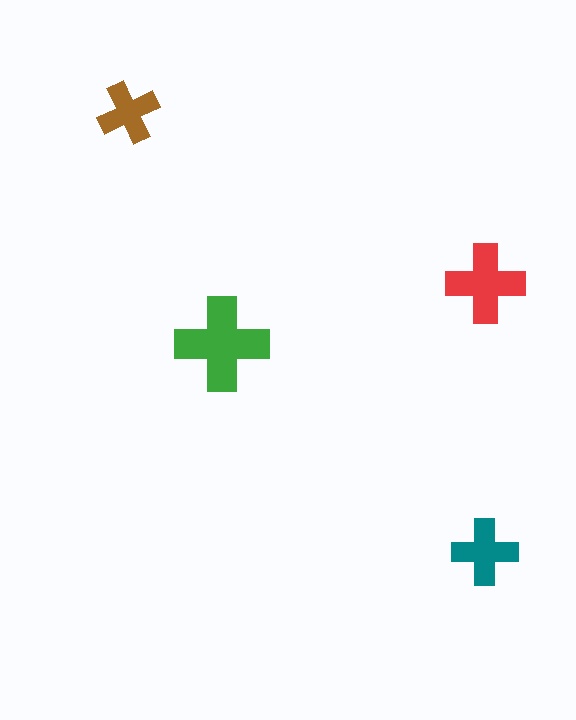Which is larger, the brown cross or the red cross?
The red one.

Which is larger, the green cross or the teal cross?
The green one.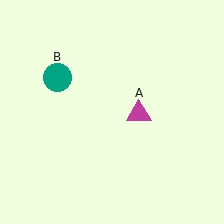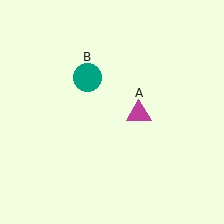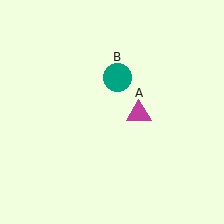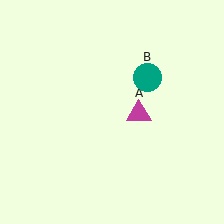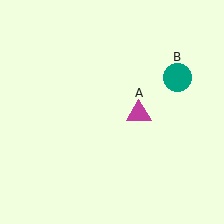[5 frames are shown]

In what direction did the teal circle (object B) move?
The teal circle (object B) moved right.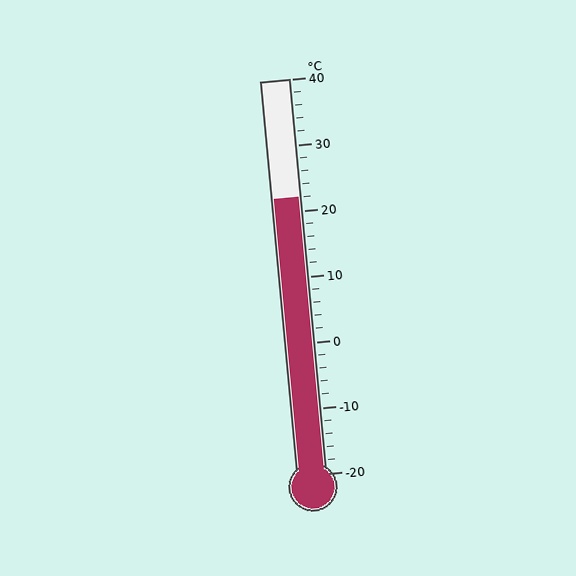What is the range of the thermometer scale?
The thermometer scale ranges from -20°C to 40°C.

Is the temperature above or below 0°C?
The temperature is above 0°C.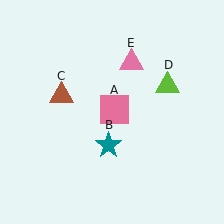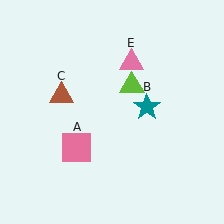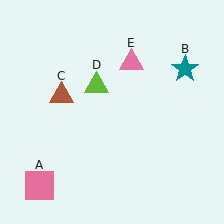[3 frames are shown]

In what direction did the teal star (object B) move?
The teal star (object B) moved up and to the right.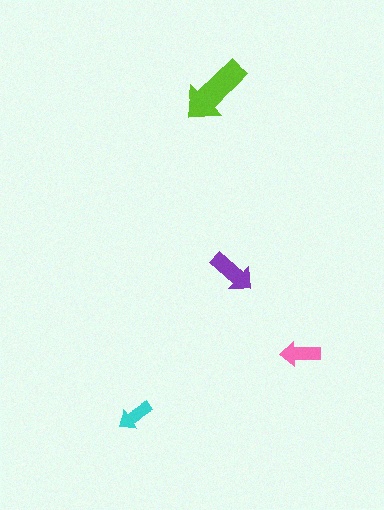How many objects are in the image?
There are 4 objects in the image.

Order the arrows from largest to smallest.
the lime one, the purple one, the pink one, the cyan one.